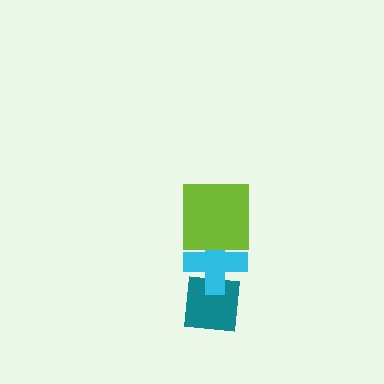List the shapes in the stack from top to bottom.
From top to bottom: the lime square, the cyan cross, the teal square.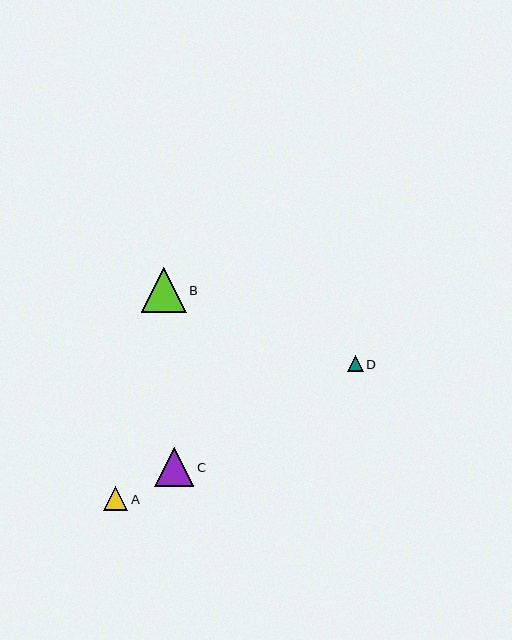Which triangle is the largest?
Triangle B is the largest with a size of approximately 45 pixels.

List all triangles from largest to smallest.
From largest to smallest: B, C, A, D.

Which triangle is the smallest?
Triangle D is the smallest with a size of approximately 16 pixels.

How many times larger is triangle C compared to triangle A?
Triangle C is approximately 1.6 times the size of triangle A.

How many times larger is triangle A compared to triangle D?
Triangle A is approximately 1.5 times the size of triangle D.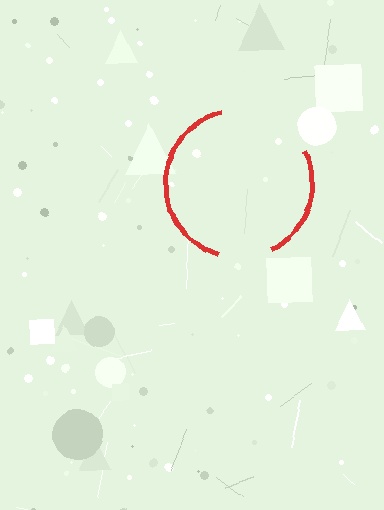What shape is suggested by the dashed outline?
The dashed outline suggests a circle.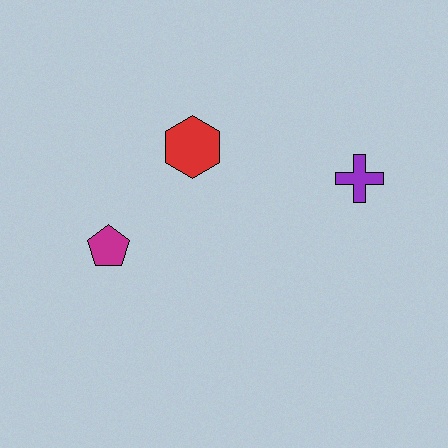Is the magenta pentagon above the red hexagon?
No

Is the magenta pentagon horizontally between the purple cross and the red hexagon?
No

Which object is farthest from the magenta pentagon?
The purple cross is farthest from the magenta pentagon.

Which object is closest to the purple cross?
The red hexagon is closest to the purple cross.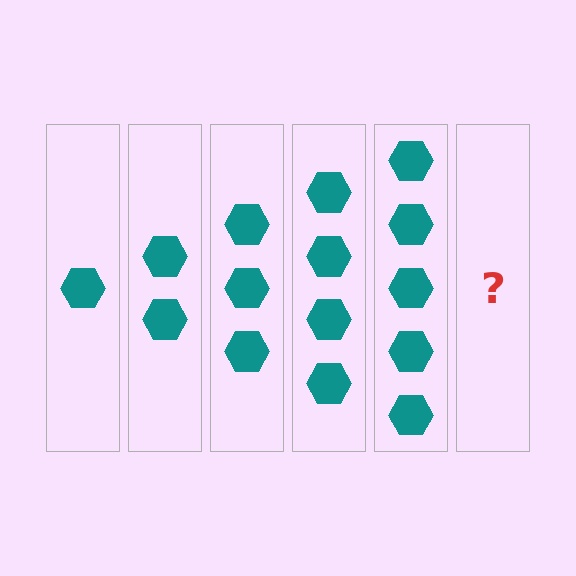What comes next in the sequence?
The next element should be 6 hexagons.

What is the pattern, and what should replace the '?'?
The pattern is that each step adds one more hexagon. The '?' should be 6 hexagons.